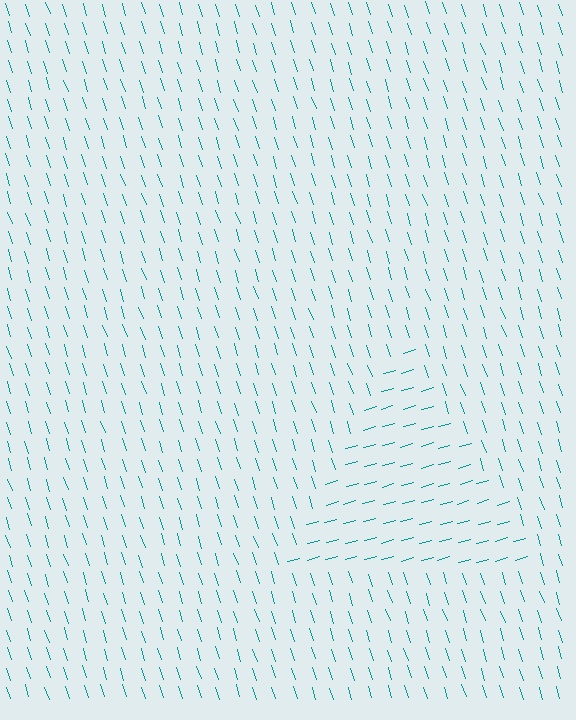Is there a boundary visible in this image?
Yes, there is a texture boundary formed by a change in line orientation.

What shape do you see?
I see a triangle.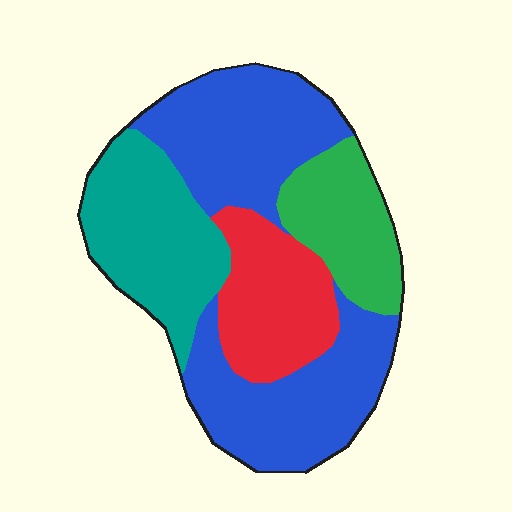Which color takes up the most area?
Blue, at roughly 45%.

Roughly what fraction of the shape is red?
Red covers about 15% of the shape.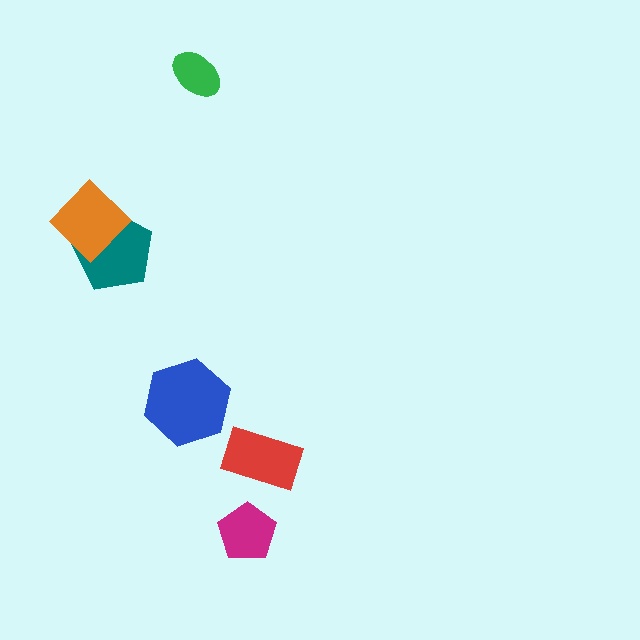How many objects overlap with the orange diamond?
1 object overlaps with the orange diamond.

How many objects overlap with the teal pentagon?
1 object overlaps with the teal pentagon.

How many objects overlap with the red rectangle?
0 objects overlap with the red rectangle.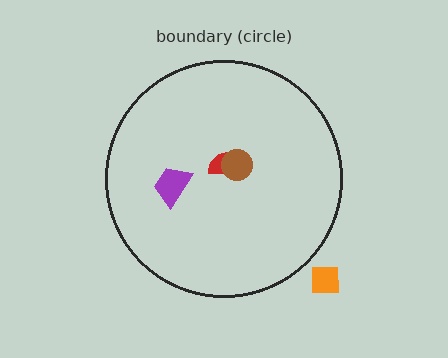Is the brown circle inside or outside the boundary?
Inside.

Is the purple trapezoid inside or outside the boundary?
Inside.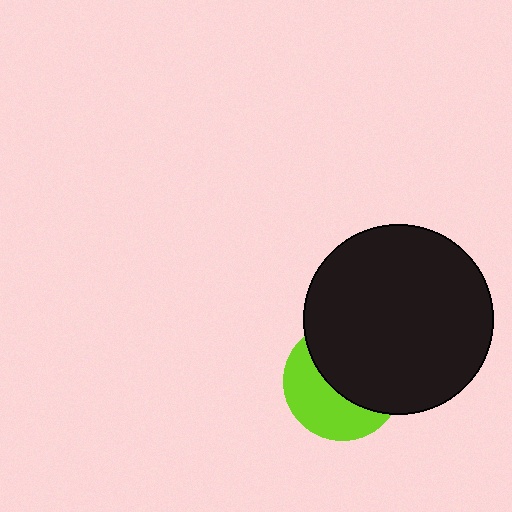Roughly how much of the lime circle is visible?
A small part of it is visible (roughly 44%).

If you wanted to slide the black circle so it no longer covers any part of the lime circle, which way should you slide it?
Slide it toward the upper-right — that is the most direct way to separate the two shapes.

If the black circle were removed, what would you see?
You would see the complete lime circle.